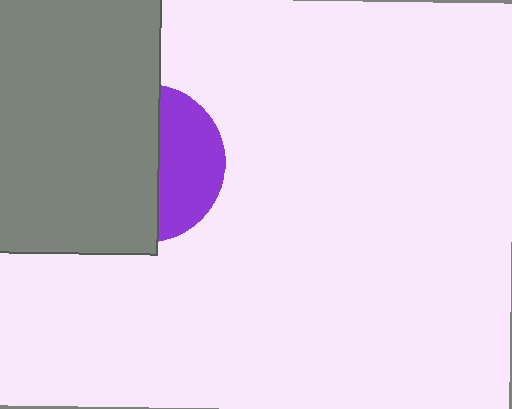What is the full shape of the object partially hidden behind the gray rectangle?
The partially hidden object is a purple circle.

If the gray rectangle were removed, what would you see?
You would see the complete purple circle.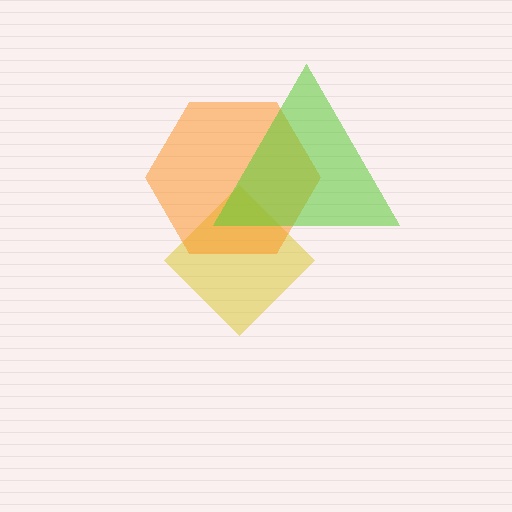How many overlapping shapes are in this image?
There are 3 overlapping shapes in the image.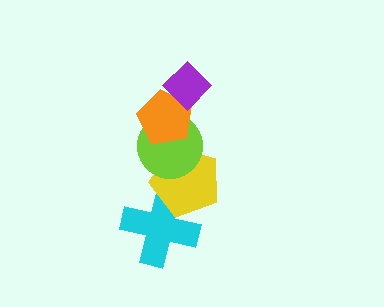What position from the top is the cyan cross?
The cyan cross is 5th from the top.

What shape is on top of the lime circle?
The orange pentagon is on top of the lime circle.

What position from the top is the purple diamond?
The purple diamond is 1st from the top.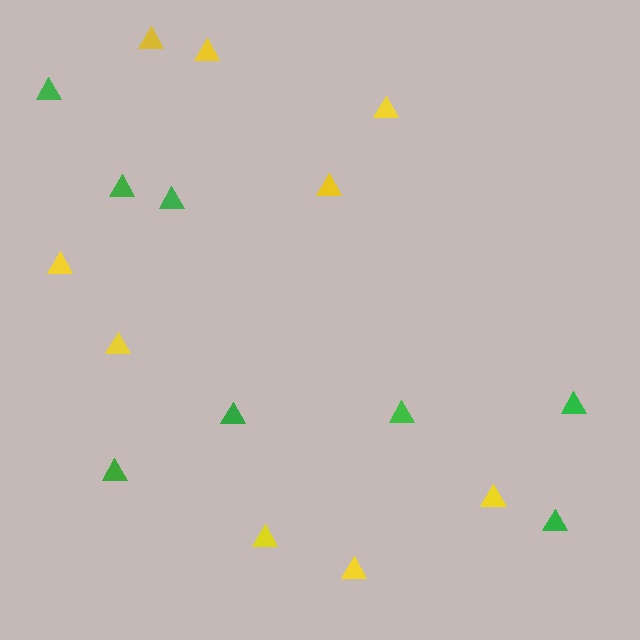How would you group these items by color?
There are 2 groups: one group of green triangles (8) and one group of yellow triangles (9).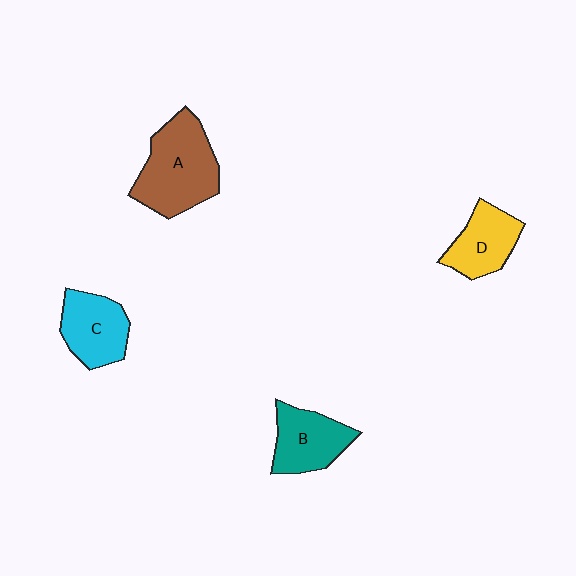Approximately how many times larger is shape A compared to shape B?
Approximately 1.5 times.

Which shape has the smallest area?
Shape D (yellow).